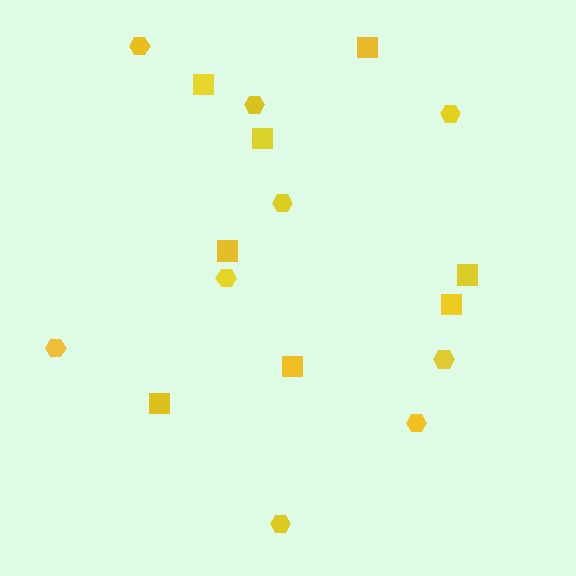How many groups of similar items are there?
There are 2 groups: one group of hexagons (9) and one group of squares (8).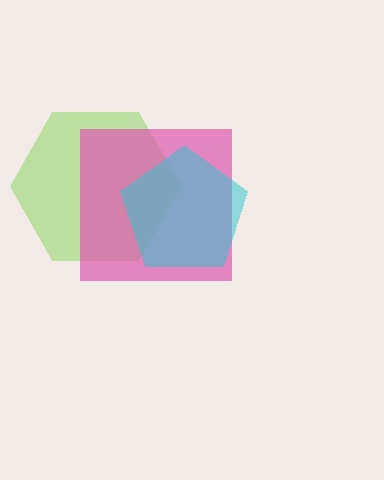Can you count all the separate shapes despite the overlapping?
Yes, there are 3 separate shapes.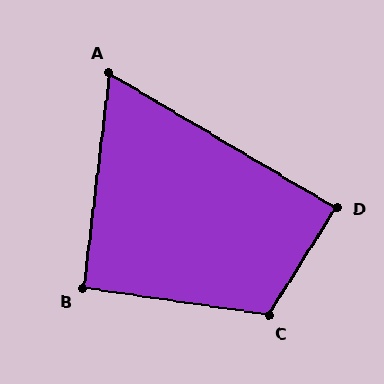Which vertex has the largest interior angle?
C, at approximately 114 degrees.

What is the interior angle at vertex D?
Approximately 89 degrees (approximately right).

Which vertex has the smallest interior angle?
A, at approximately 66 degrees.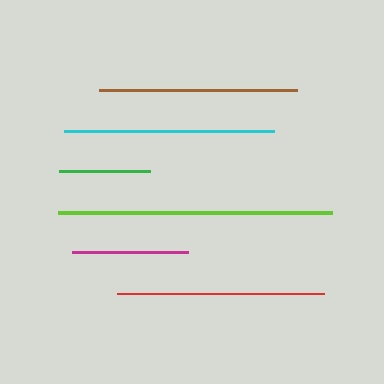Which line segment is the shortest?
The green line is the shortest at approximately 91 pixels.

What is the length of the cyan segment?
The cyan segment is approximately 210 pixels long.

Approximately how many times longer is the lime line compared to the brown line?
The lime line is approximately 1.4 times the length of the brown line.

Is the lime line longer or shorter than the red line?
The lime line is longer than the red line.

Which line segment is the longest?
The lime line is the longest at approximately 274 pixels.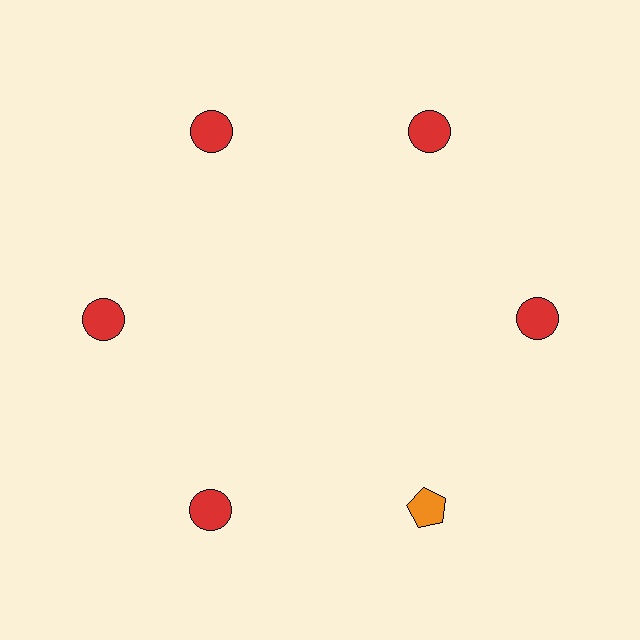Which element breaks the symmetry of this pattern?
The orange pentagon at roughly the 5 o'clock position breaks the symmetry. All other shapes are red circles.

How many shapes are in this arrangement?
There are 6 shapes arranged in a ring pattern.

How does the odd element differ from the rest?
It differs in both color (orange instead of red) and shape (pentagon instead of circle).